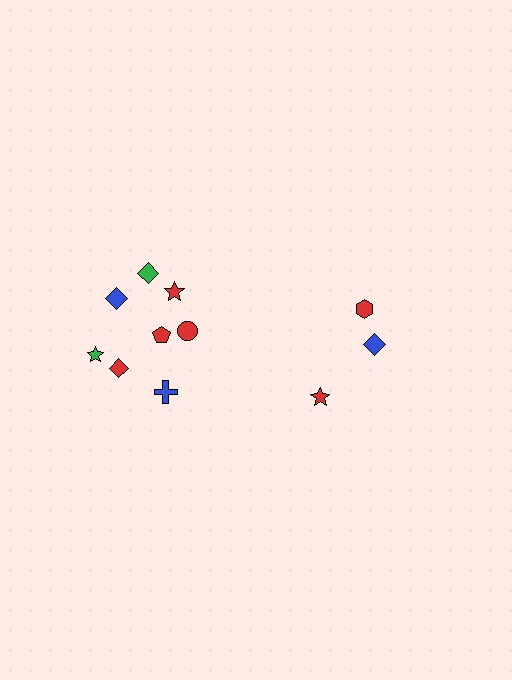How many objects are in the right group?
There are 3 objects.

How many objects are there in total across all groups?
There are 11 objects.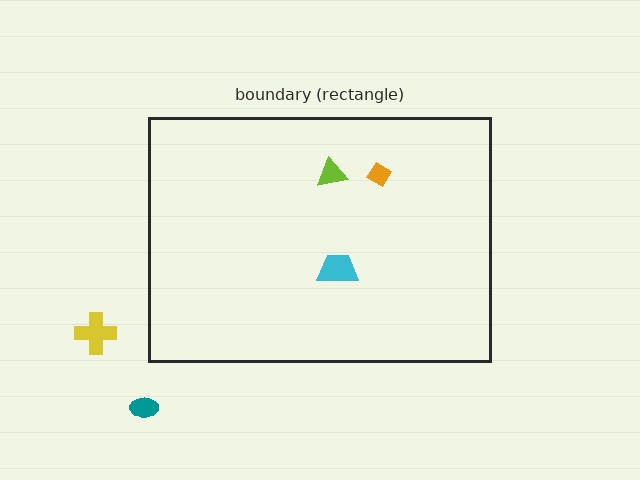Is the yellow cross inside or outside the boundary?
Outside.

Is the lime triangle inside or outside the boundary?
Inside.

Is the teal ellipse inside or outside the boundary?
Outside.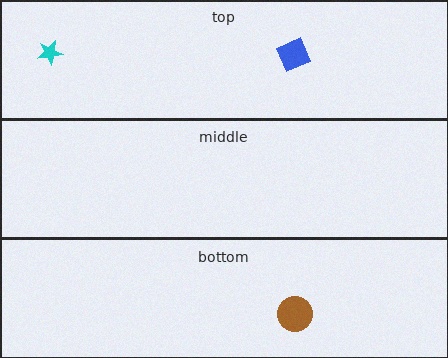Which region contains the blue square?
The top region.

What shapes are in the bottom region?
The brown circle.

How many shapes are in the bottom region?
1.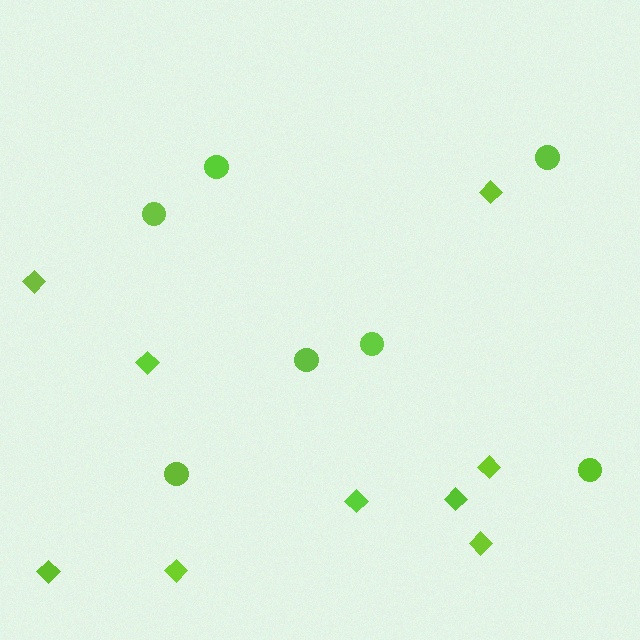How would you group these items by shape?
There are 2 groups: one group of circles (7) and one group of diamonds (9).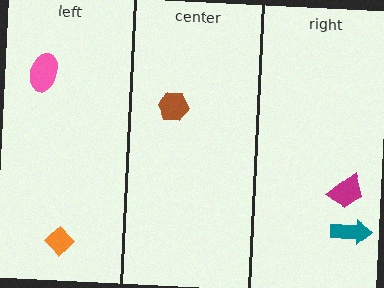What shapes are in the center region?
The brown hexagon.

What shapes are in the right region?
The magenta trapezoid, the teal arrow.